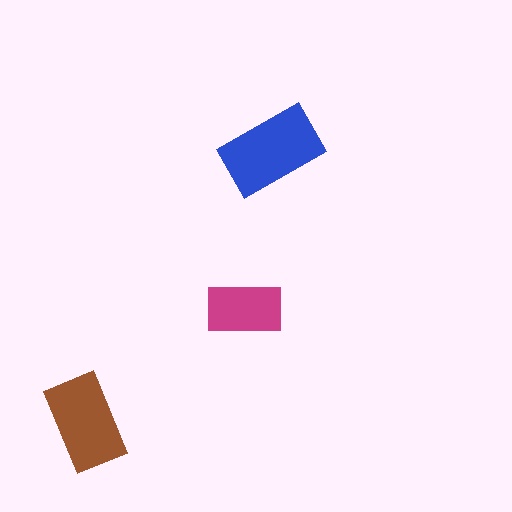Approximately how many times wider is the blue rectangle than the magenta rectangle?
About 1.5 times wider.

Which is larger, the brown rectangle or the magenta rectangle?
The brown one.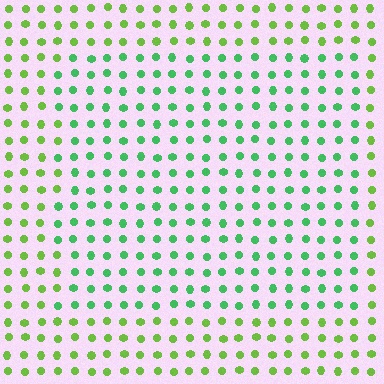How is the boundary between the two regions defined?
The boundary is defined purely by a slight shift in hue (about 36 degrees). Spacing, size, and orientation are identical on both sides.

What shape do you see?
I see a rectangle.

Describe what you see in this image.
The image is filled with small lime elements in a uniform arrangement. A rectangle-shaped region is visible where the elements are tinted to a slightly different hue, forming a subtle color boundary.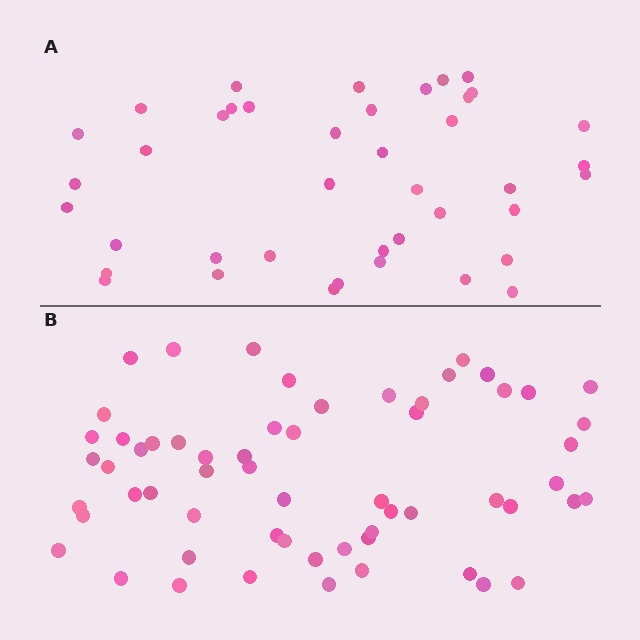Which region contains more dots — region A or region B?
Region B (the bottom region) has more dots.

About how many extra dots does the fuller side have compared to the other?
Region B has approximately 20 more dots than region A.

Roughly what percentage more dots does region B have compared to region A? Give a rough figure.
About 45% more.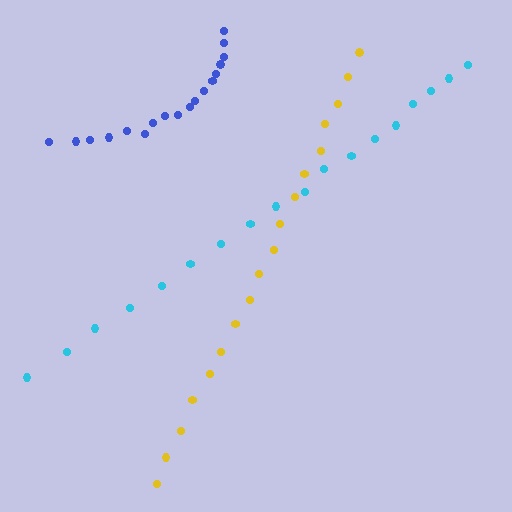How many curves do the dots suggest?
There are 3 distinct paths.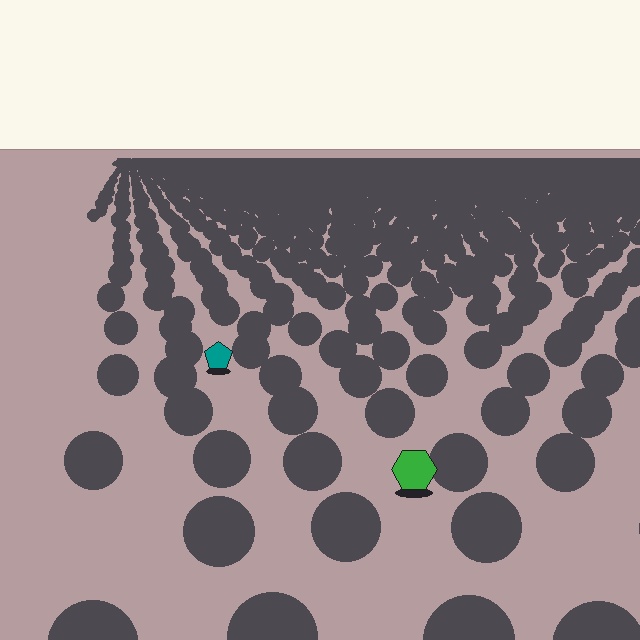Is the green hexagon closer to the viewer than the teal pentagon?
Yes. The green hexagon is closer — you can tell from the texture gradient: the ground texture is coarser near it.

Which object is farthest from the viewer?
The teal pentagon is farthest from the viewer. It appears smaller and the ground texture around it is denser.